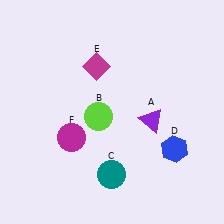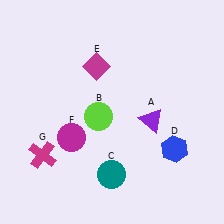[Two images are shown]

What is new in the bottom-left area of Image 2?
A magenta cross (G) was added in the bottom-left area of Image 2.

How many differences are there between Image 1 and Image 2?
There is 1 difference between the two images.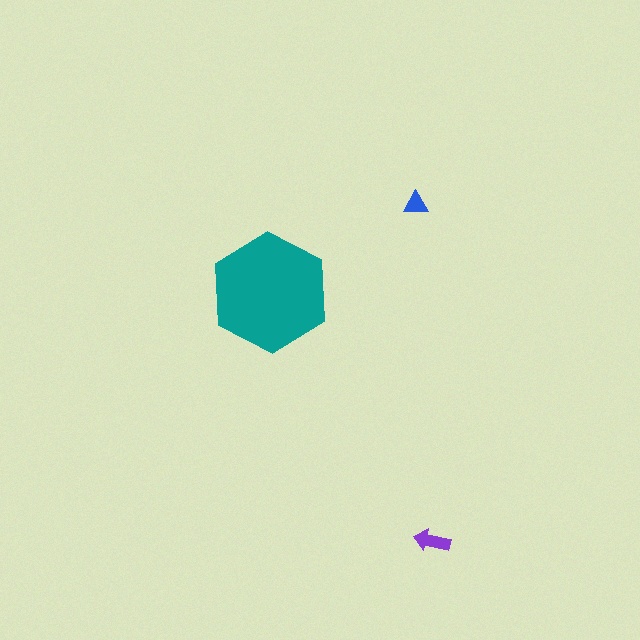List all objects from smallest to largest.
The blue triangle, the purple arrow, the teal hexagon.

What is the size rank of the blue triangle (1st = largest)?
3rd.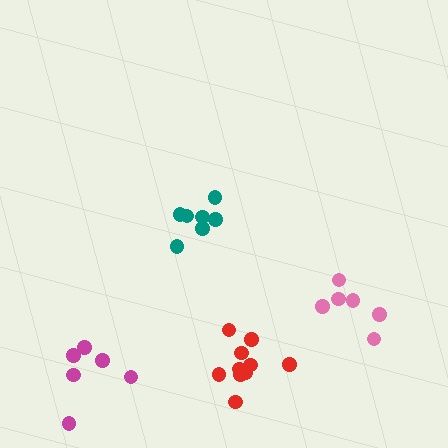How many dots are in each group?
Group 1: 6 dots, Group 2: 7 dots, Group 3: 6 dots, Group 4: 10 dots (29 total).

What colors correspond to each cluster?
The clusters are colored: pink, teal, magenta, red.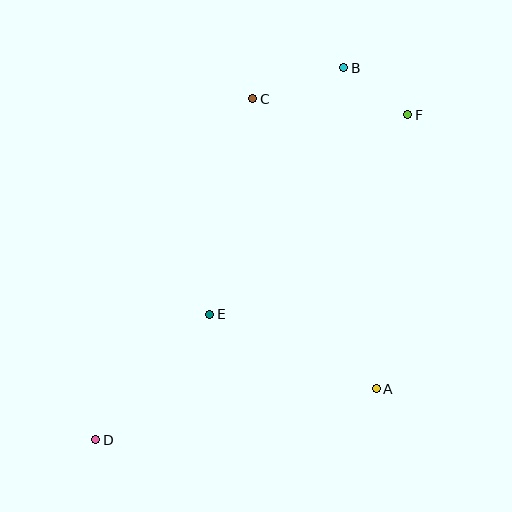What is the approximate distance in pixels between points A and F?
The distance between A and F is approximately 276 pixels.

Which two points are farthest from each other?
Points D and F are farthest from each other.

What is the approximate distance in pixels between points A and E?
The distance between A and E is approximately 182 pixels.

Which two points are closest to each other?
Points B and F are closest to each other.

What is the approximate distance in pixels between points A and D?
The distance between A and D is approximately 285 pixels.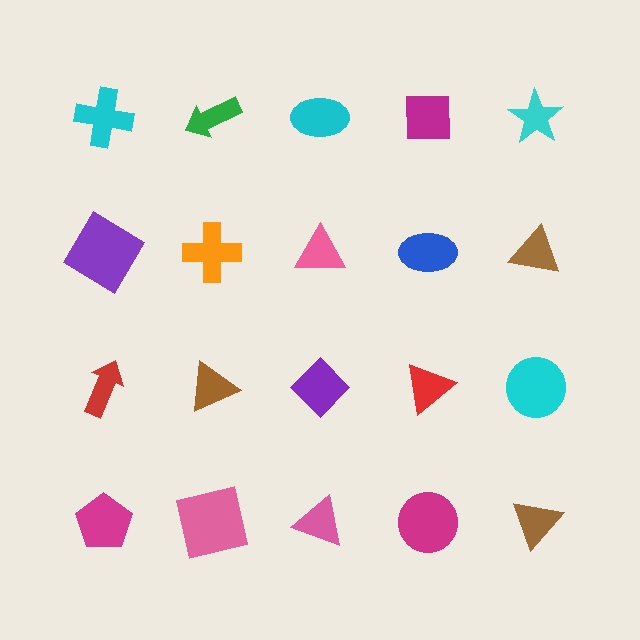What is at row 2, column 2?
An orange cross.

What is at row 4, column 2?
A pink square.